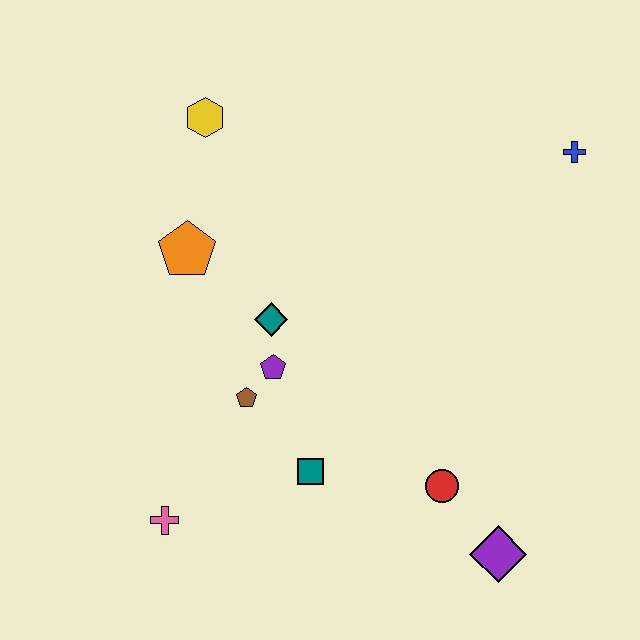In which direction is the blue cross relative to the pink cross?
The blue cross is to the right of the pink cross.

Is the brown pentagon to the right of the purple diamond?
No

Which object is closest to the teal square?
The brown pentagon is closest to the teal square.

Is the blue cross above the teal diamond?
Yes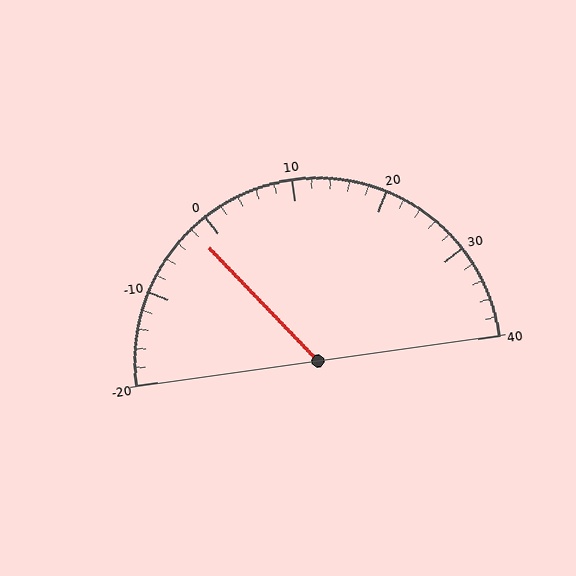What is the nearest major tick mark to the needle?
The nearest major tick mark is 0.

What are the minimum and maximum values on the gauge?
The gauge ranges from -20 to 40.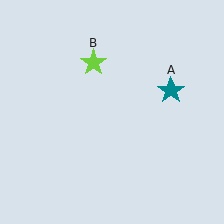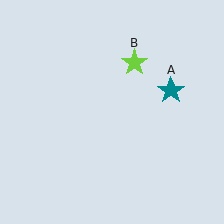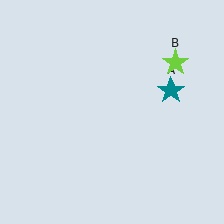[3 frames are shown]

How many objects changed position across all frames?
1 object changed position: lime star (object B).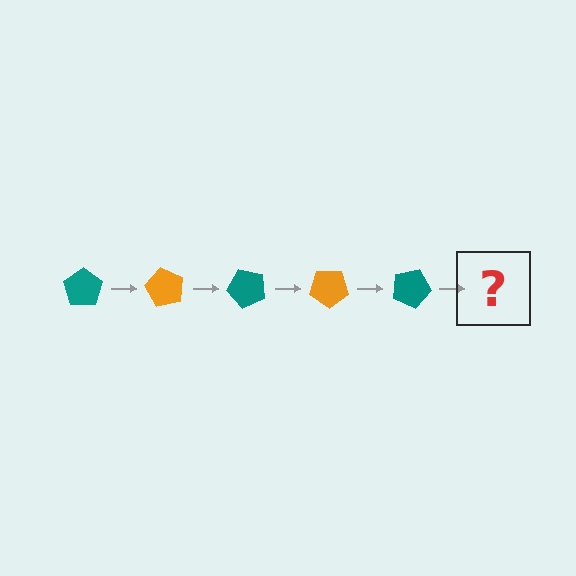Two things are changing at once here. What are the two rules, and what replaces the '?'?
The two rules are that it rotates 60 degrees each step and the color cycles through teal and orange. The '?' should be an orange pentagon, rotated 300 degrees from the start.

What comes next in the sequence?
The next element should be an orange pentagon, rotated 300 degrees from the start.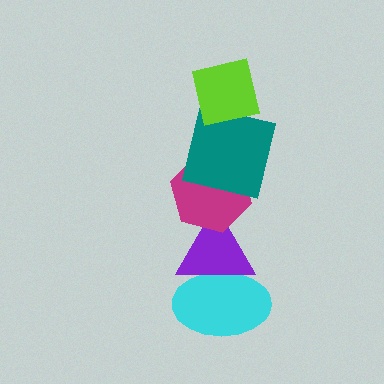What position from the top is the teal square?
The teal square is 2nd from the top.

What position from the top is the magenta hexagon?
The magenta hexagon is 3rd from the top.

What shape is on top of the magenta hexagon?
The teal square is on top of the magenta hexagon.